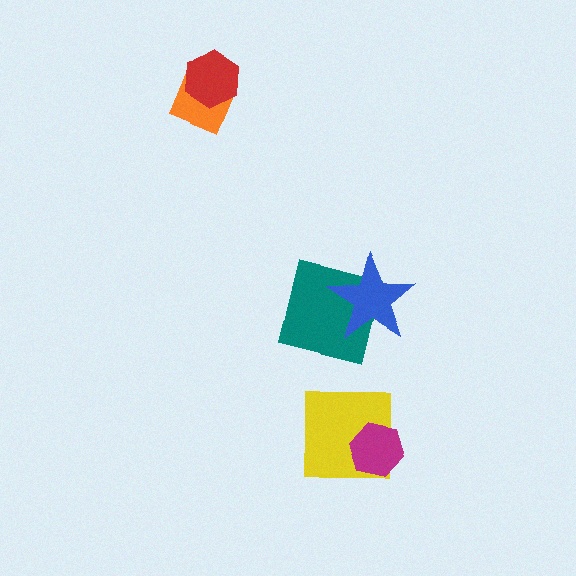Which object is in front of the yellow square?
The magenta hexagon is in front of the yellow square.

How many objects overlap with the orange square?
1 object overlaps with the orange square.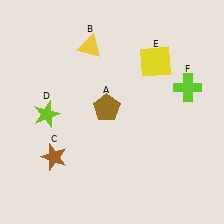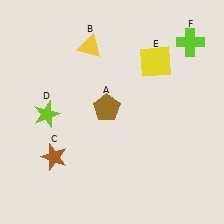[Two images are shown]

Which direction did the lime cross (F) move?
The lime cross (F) moved up.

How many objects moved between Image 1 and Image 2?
1 object moved between the two images.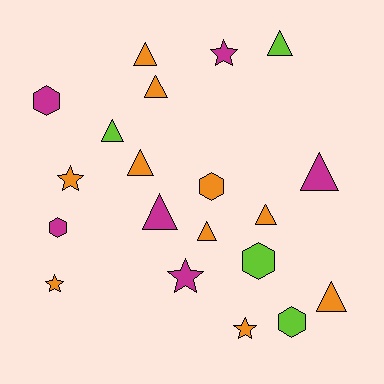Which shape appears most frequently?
Triangle, with 10 objects.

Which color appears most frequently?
Orange, with 10 objects.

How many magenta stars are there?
There are 2 magenta stars.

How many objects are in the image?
There are 20 objects.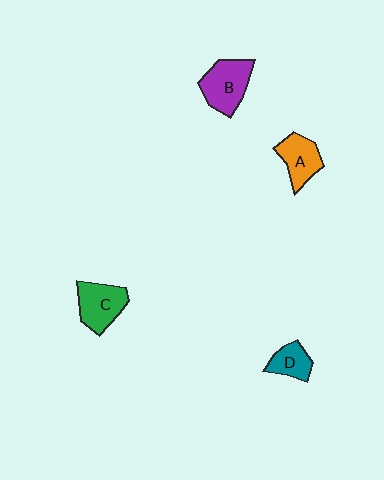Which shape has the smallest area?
Shape D (teal).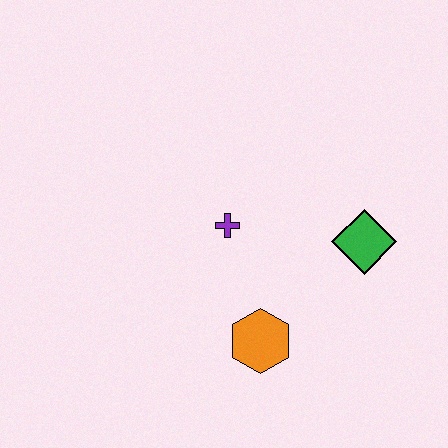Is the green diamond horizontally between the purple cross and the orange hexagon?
No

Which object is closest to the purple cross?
The orange hexagon is closest to the purple cross.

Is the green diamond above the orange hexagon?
Yes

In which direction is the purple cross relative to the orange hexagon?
The purple cross is above the orange hexagon.